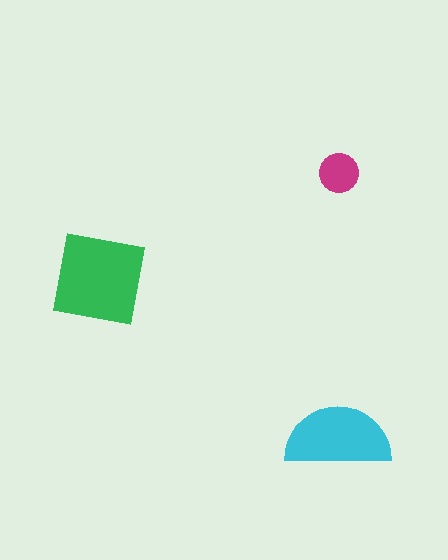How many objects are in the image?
There are 3 objects in the image.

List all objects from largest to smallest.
The green square, the cyan semicircle, the magenta circle.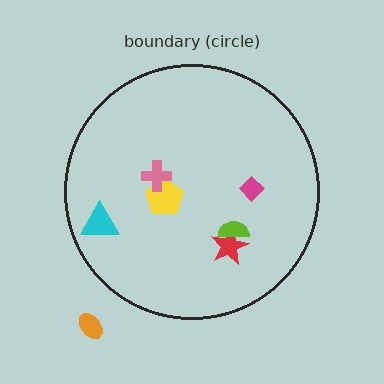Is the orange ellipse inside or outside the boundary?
Outside.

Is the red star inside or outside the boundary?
Inside.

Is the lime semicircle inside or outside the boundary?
Inside.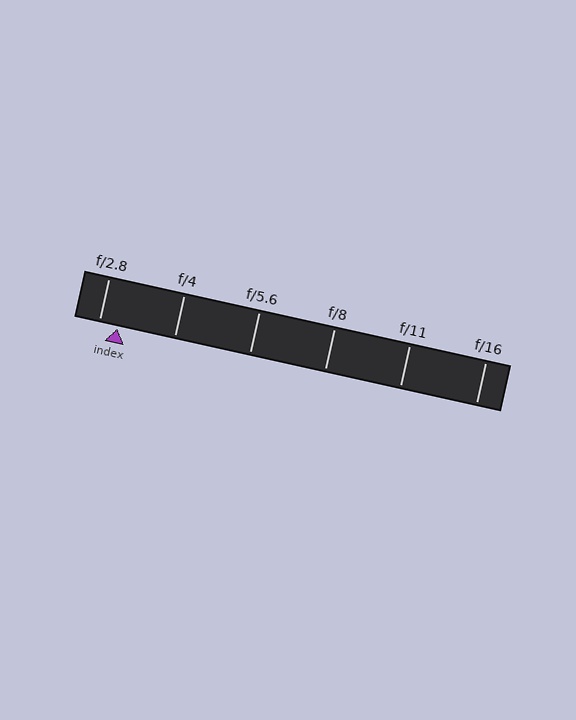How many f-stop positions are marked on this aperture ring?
There are 6 f-stop positions marked.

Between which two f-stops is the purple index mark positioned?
The index mark is between f/2.8 and f/4.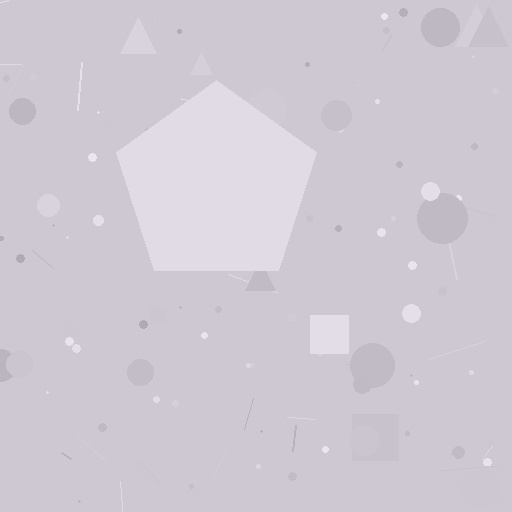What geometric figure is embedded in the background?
A pentagon is embedded in the background.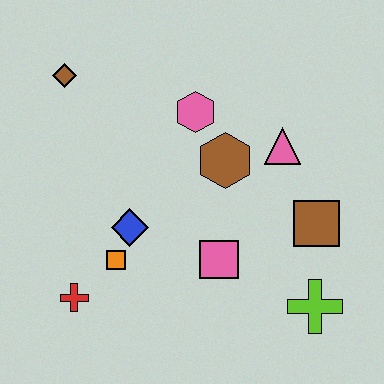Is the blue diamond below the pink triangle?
Yes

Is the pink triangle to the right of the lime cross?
No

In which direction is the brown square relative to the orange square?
The brown square is to the right of the orange square.